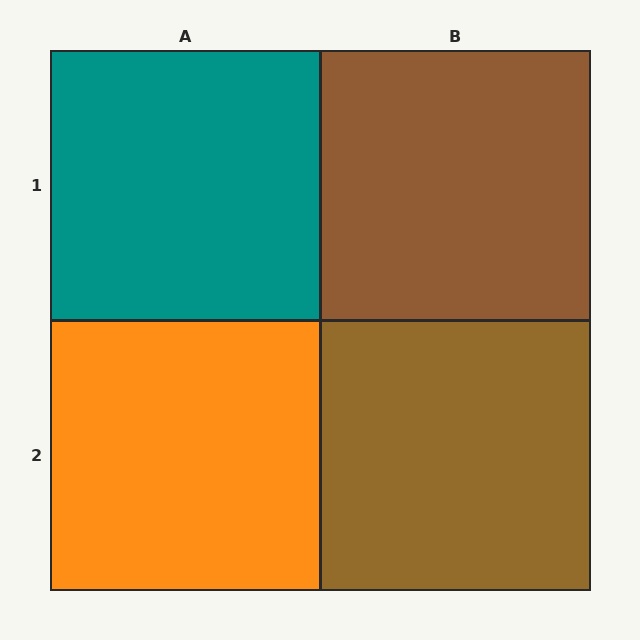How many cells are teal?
1 cell is teal.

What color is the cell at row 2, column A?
Orange.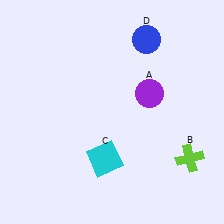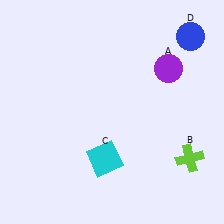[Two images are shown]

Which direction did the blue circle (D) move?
The blue circle (D) moved right.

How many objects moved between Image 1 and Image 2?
2 objects moved between the two images.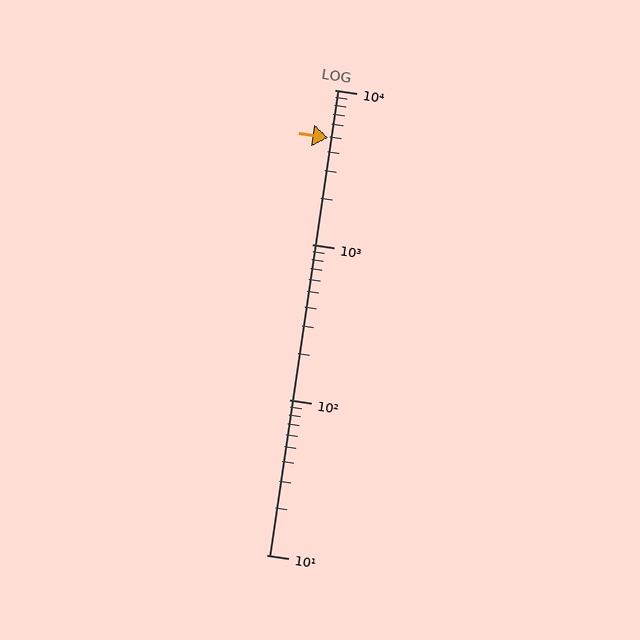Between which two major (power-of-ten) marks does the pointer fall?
The pointer is between 1000 and 10000.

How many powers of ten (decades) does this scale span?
The scale spans 3 decades, from 10 to 10000.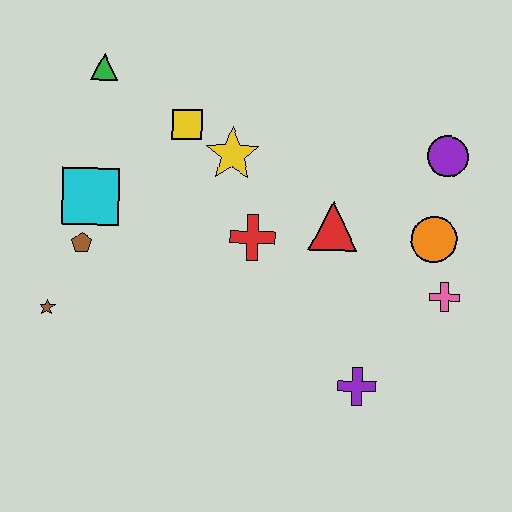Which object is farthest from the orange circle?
The brown star is farthest from the orange circle.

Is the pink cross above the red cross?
No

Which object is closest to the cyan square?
The brown pentagon is closest to the cyan square.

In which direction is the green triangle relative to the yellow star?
The green triangle is to the left of the yellow star.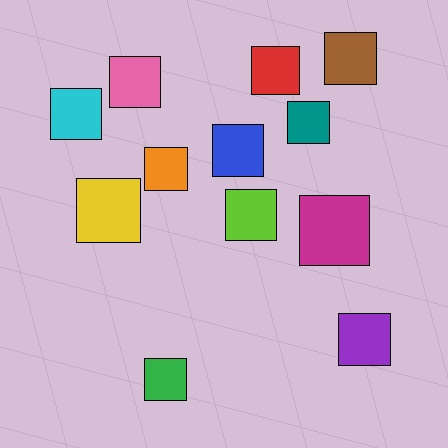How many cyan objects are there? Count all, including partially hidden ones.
There is 1 cyan object.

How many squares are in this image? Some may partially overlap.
There are 12 squares.